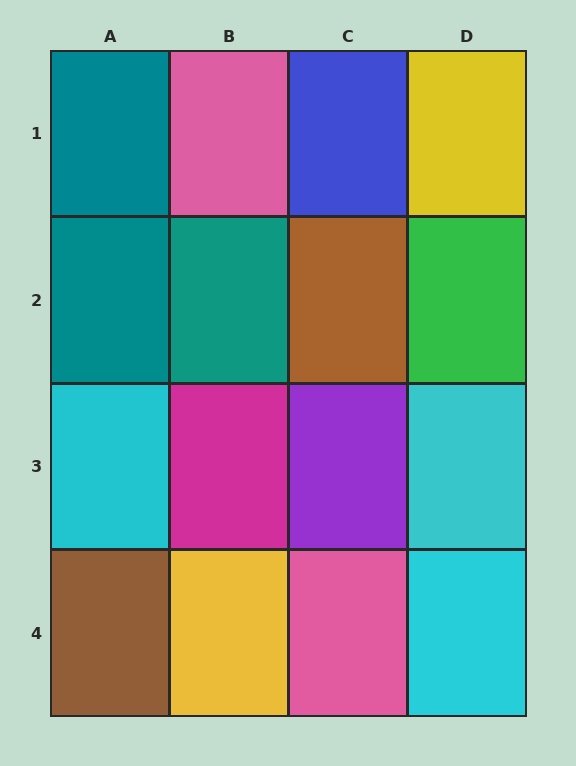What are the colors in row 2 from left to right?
Teal, teal, brown, green.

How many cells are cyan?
3 cells are cyan.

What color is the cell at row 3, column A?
Cyan.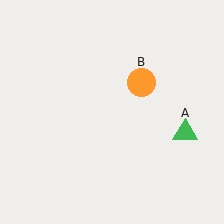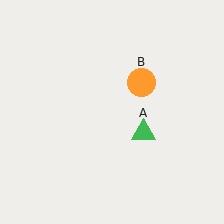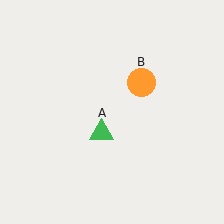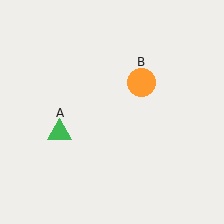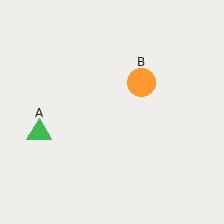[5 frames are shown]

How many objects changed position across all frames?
1 object changed position: green triangle (object A).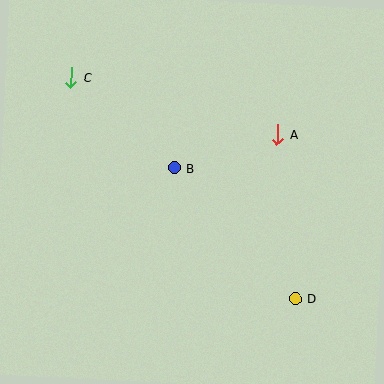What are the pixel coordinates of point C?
Point C is at (72, 77).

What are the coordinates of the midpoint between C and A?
The midpoint between C and A is at (175, 106).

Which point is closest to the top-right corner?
Point A is closest to the top-right corner.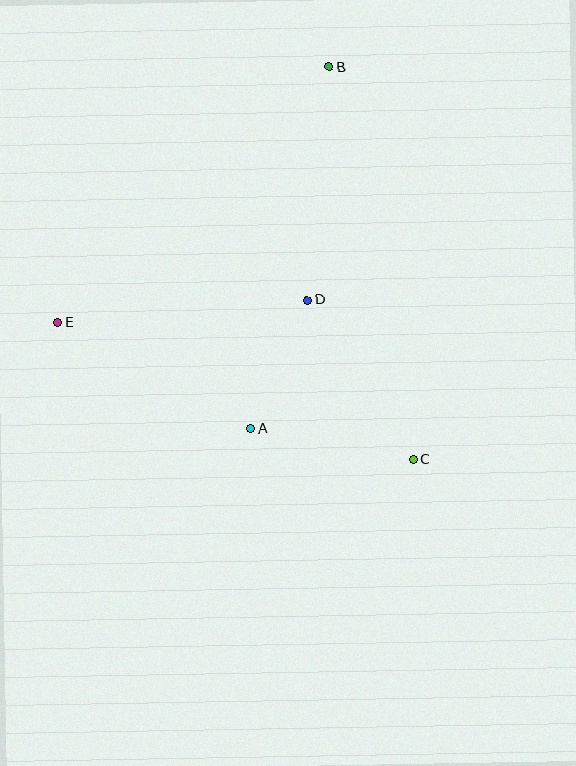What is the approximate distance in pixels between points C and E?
The distance between C and E is approximately 381 pixels.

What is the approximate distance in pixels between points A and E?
The distance between A and E is approximately 220 pixels.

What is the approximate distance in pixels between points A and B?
The distance between A and B is approximately 370 pixels.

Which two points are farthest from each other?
Points B and C are farthest from each other.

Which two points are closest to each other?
Points A and D are closest to each other.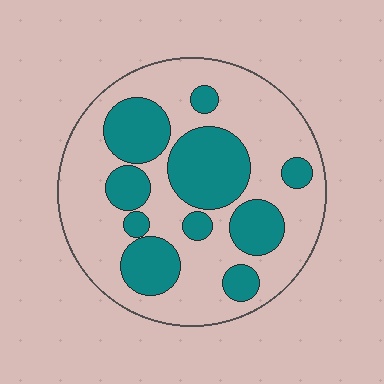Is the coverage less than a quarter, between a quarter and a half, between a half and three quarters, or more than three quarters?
Between a quarter and a half.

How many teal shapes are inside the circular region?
10.